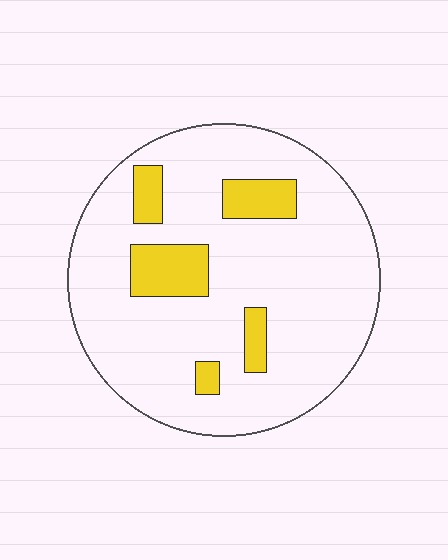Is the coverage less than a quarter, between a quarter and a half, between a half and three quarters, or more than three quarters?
Less than a quarter.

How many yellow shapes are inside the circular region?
5.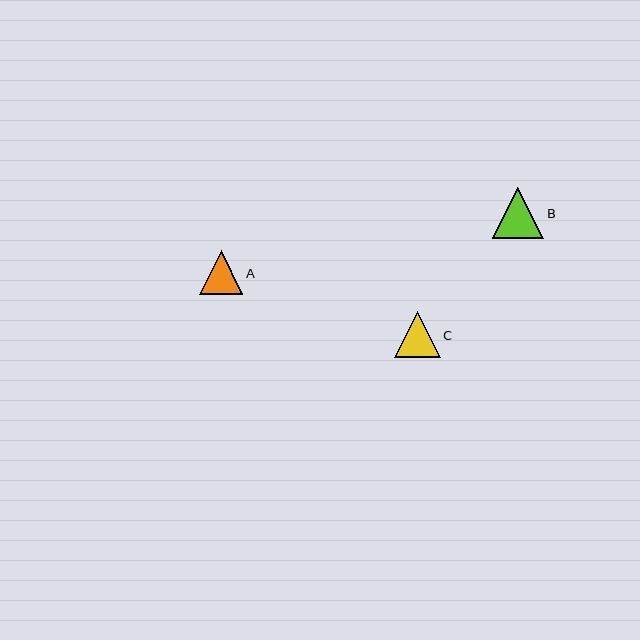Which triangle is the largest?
Triangle B is the largest with a size of approximately 51 pixels.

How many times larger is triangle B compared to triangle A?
Triangle B is approximately 1.2 times the size of triangle A.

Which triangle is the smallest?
Triangle A is the smallest with a size of approximately 43 pixels.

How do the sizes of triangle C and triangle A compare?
Triangle C and triangle A are approximately the same size.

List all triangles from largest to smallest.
From largest to smallest: B, C, A.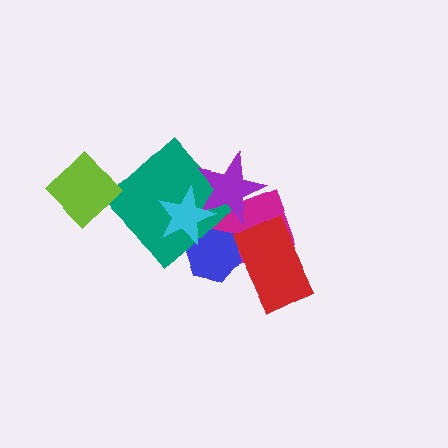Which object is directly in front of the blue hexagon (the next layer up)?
The teal diamond is directly in front of the blue hexagon.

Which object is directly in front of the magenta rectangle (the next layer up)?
The blue hexagon is directly in front of the magenta rectangle.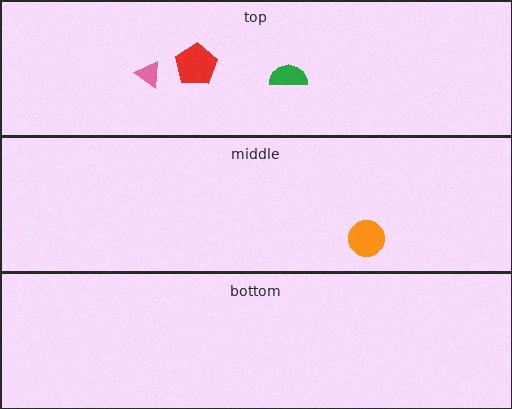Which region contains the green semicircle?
The top region.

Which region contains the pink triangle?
The top region.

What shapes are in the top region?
The red pentagon, the pink triangle, the green semicircle.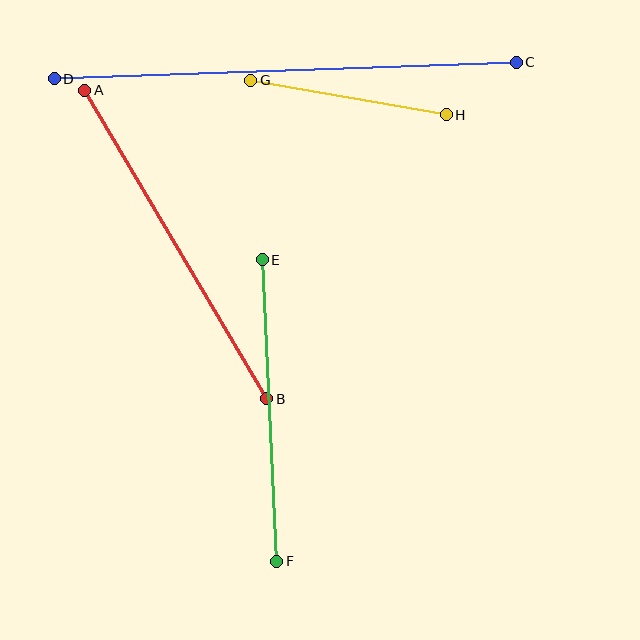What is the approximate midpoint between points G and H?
The midpoint is at approximately (349, 98) pixels.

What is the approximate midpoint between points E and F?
The midpoint is at approximately (270, 410) pixels.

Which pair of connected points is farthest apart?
Points C and D are farthest apart.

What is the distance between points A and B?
The distance is approximately 358 pixels.